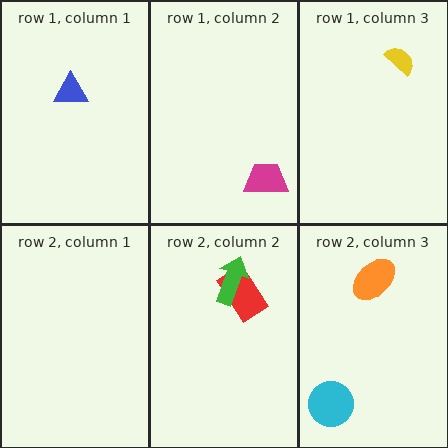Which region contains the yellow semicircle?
The row 1, column 3 region.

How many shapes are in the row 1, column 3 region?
1.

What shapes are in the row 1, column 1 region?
The blue triangle.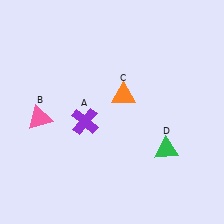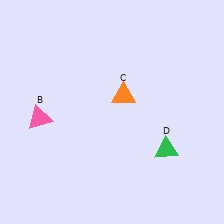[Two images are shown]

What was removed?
The purple cross (A) was removed in Image 2.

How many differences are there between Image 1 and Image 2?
There is 1 difference between the two images.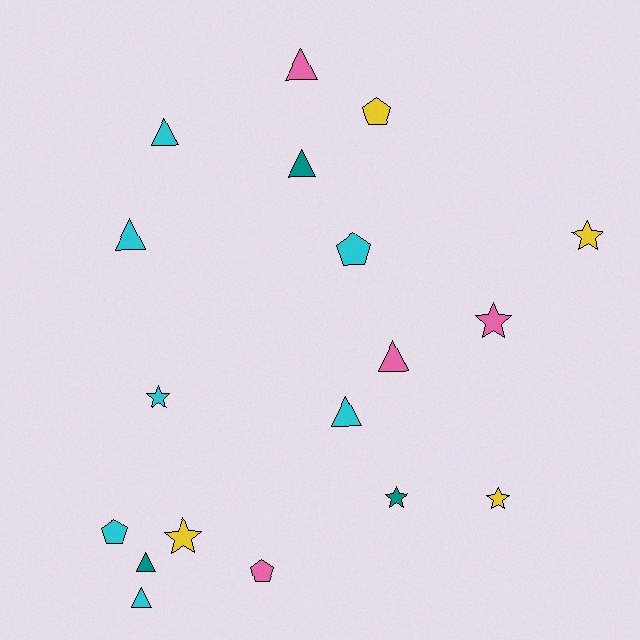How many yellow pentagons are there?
There is 1 yellow pentagon.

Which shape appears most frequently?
Triangle, with 8 objects.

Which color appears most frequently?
Cyan, with 7 objects.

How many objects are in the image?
There are 18 objects.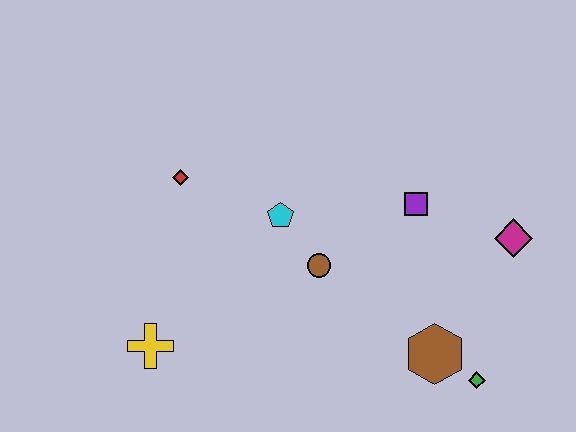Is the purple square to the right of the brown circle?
Yes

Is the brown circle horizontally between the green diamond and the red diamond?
Yes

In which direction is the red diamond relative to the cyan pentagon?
The red diamond is to the left of the cyan pentagon.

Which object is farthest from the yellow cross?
The magenta diamond is farthest from the yellow cross.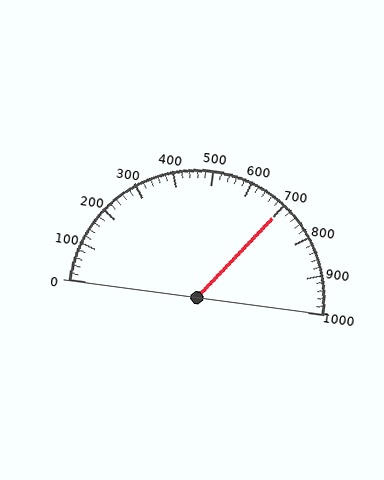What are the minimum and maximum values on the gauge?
The gauge ranges from 0 to 1000.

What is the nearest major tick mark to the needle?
The nearest major tick mark is 700.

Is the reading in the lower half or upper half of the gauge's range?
The reading is in the upper half of the range (0 to 1000).